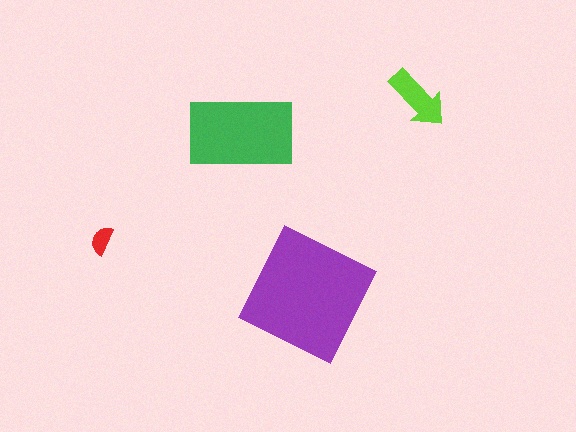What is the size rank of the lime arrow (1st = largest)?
3rd.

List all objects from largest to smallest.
The purple square, the green rectangle, the lime arrow, the red semicircle.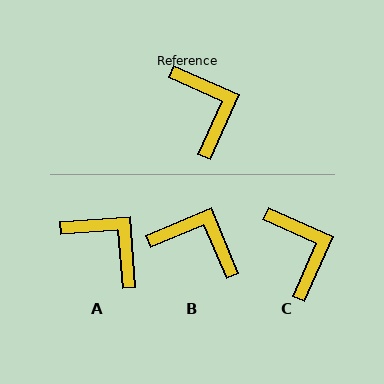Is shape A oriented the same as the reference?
No, it is off by about 28 degrees.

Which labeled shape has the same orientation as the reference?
C.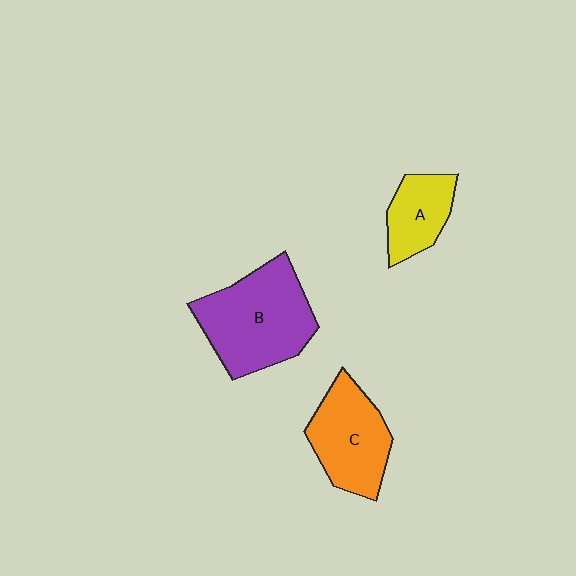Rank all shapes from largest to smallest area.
From largest to smallest: B (purple), C (orange), A (yellow).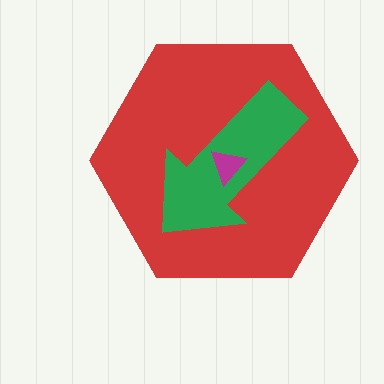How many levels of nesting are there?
3.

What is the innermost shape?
The magenta triangle.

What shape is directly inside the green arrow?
The magenta triangle.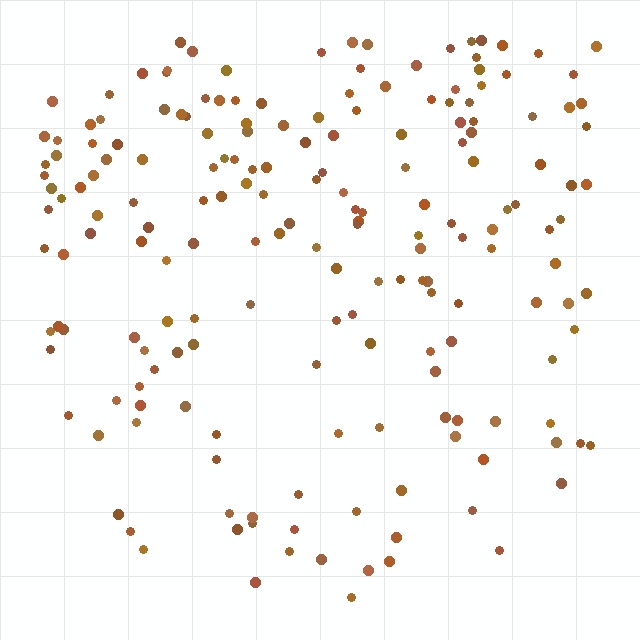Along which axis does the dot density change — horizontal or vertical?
Vertical.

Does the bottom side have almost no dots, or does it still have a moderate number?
Still a moderate number, just noticeably fewer than the top.